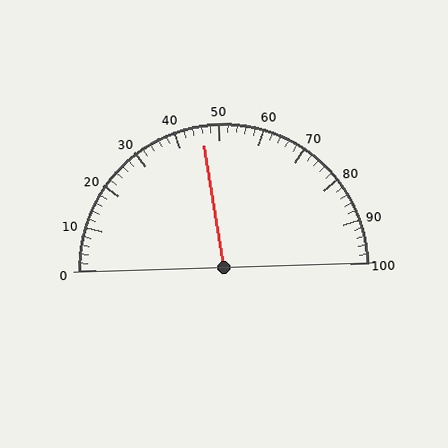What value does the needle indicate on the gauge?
The needle indicates approximately 46.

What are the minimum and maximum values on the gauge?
The gauge ranges from 0 to 100.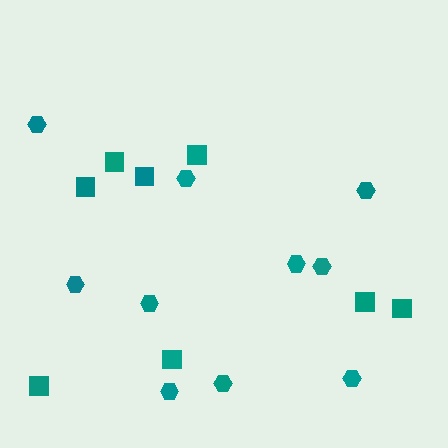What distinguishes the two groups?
There are 2 groups: one group of squares (8) and one group of hexagons (10).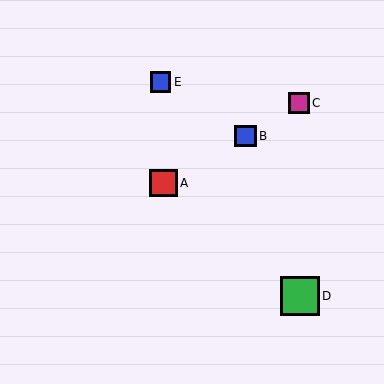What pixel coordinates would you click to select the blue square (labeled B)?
Click at (245, 136) to select the blue square B.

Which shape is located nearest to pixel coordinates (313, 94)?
The magenta square (labeled C) at (299, 103) is nearest to that location.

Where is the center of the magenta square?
The center of the magenta square is at (299, 103).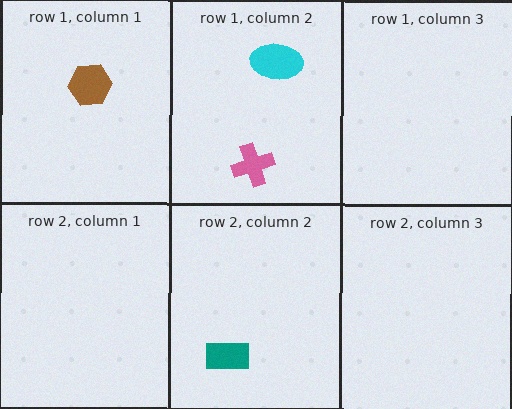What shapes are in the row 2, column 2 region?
The teal rectangle.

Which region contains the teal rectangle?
The row 2, column 2 region.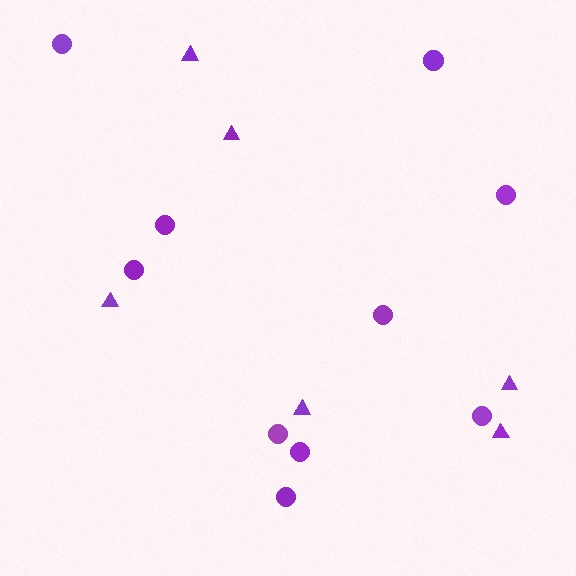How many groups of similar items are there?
There are 2 groups: one group of circles (10) and one group of triangles (6).